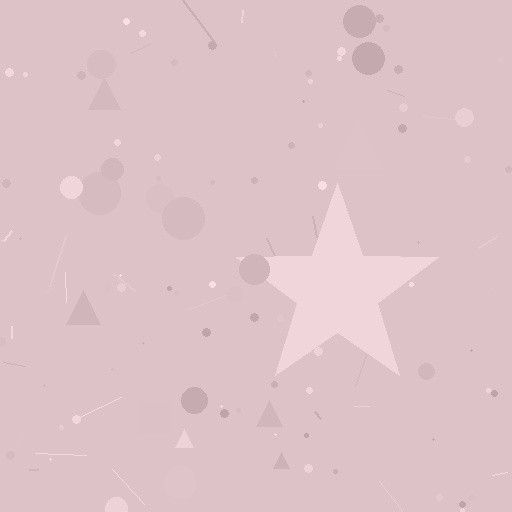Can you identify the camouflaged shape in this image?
The camouflaged shape is a star.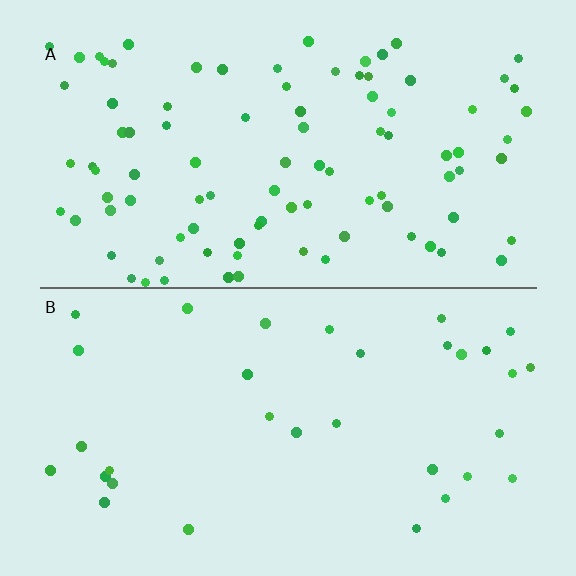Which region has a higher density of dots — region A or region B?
A (the top).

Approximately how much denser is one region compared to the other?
Approximately 2.9× — region A over region B.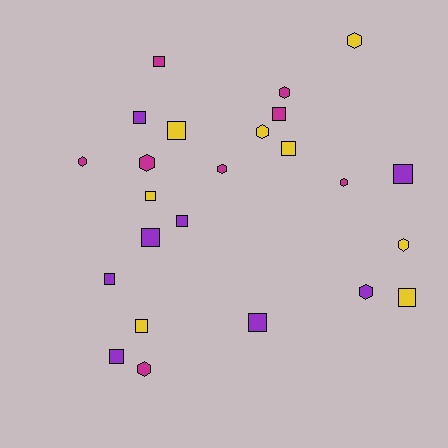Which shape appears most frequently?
Square, with 14 objects.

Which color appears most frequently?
Purple, with 8 objects.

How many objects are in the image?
There are 24 objects.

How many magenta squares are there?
There are 2 magenta squares.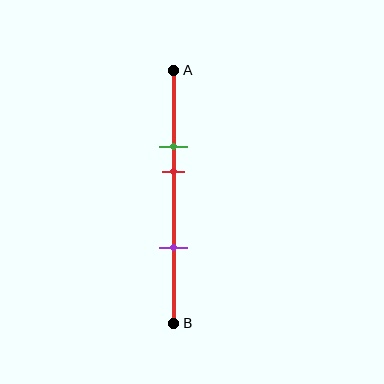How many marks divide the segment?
There are 3 marks dividing the segment.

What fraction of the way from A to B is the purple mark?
The purple mark is approximately 70% (0.7) of the way from A to B.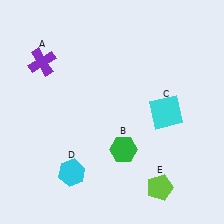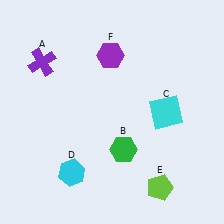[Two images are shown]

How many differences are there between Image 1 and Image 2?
There is 1 difference between the two images.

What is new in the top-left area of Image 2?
A purple hexagon (F) was added in the top-left area of Image 2.